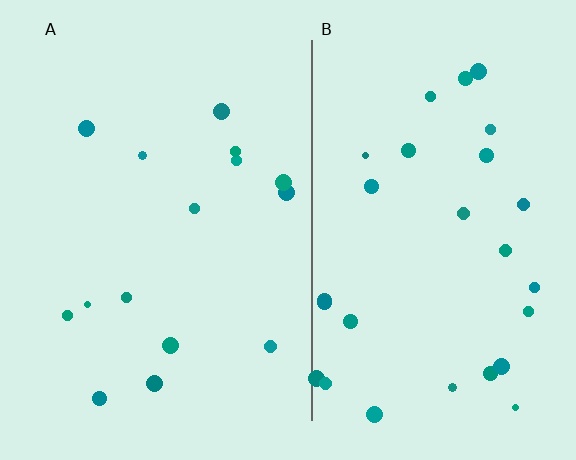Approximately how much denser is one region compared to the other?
Approximately 1.9× — region B over region A.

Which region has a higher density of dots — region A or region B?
B (the right).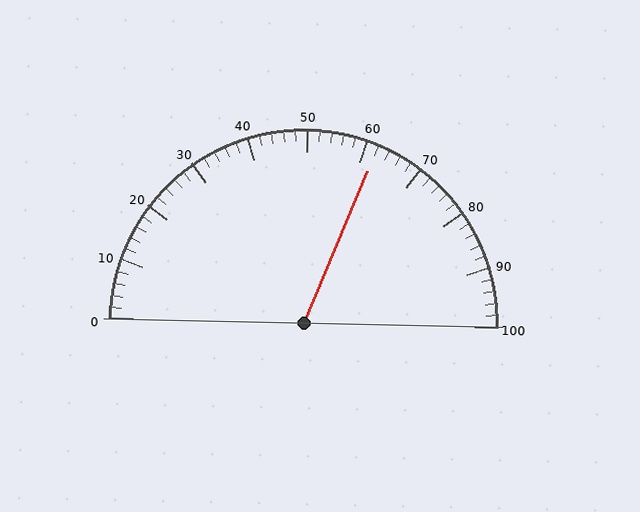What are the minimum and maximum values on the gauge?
The gauge ranges from 0 to 100.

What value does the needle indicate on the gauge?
The needle indicates approximately 62.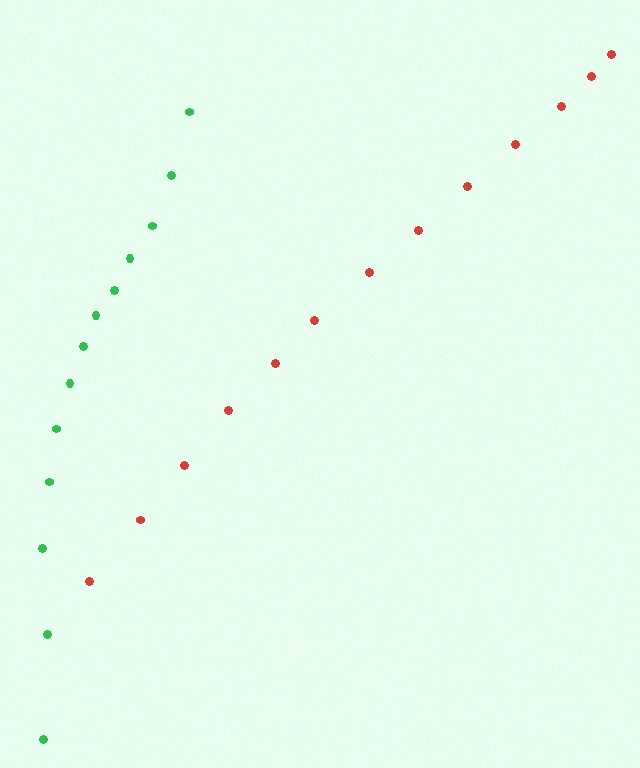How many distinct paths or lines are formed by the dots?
There are 2 distinct paths.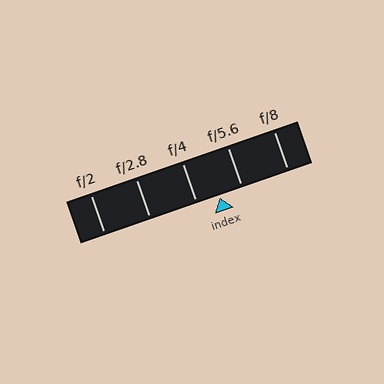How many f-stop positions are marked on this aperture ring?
There are 5 f-stop positions marked.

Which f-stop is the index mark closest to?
The index mark is closest to f/5.6.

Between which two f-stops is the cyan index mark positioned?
The index mark is between f/4 and f/5.6.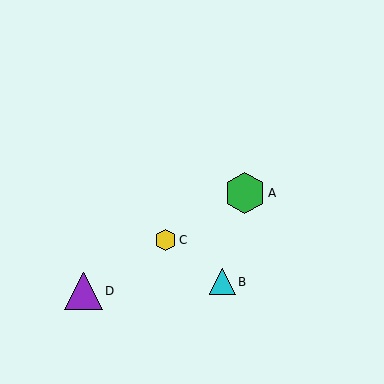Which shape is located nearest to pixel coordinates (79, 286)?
The purple triangle (labeled D) at (84, 291) is nearest to that location.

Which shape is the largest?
The green hexagon (labeled A) is the largest.